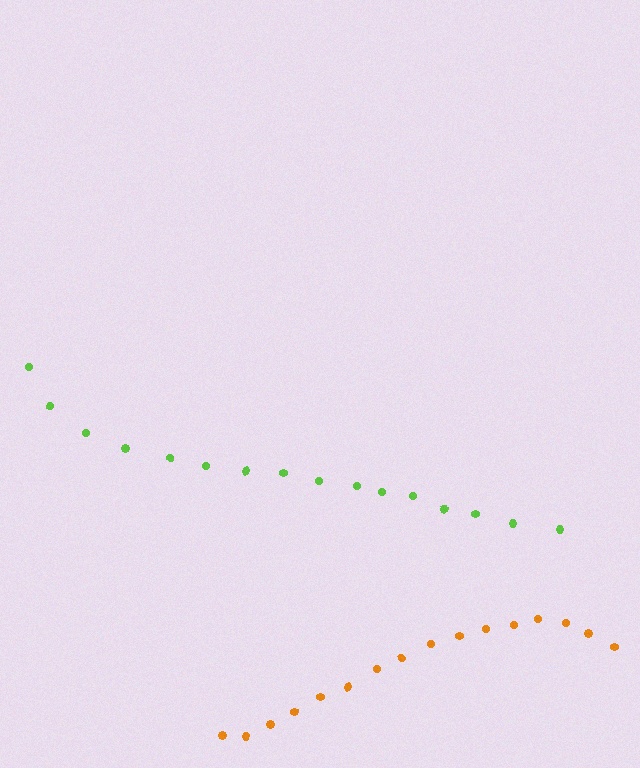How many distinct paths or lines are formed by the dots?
There are 2 distinct paths.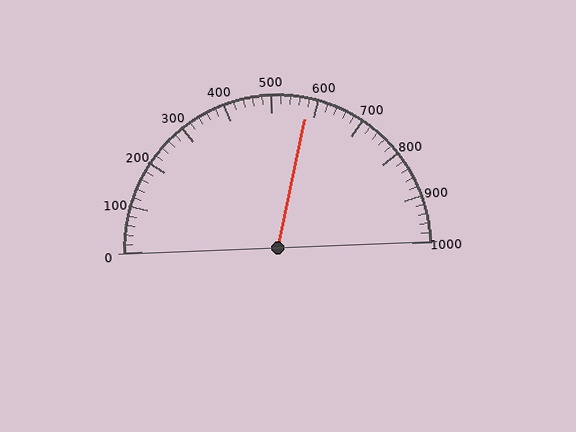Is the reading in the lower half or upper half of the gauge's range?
The reading is in the upper half of the range (0 to 1000).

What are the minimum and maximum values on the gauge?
The gauge ranges from 0 to 1000.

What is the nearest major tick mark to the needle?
The nearest major tick mark is 600.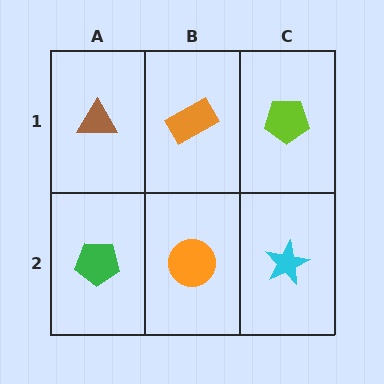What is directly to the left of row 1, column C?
An orange rectangle.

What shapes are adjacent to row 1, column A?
A green pentagon (row 2, column A), an orange rectangle (row 1, column B).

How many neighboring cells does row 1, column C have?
2.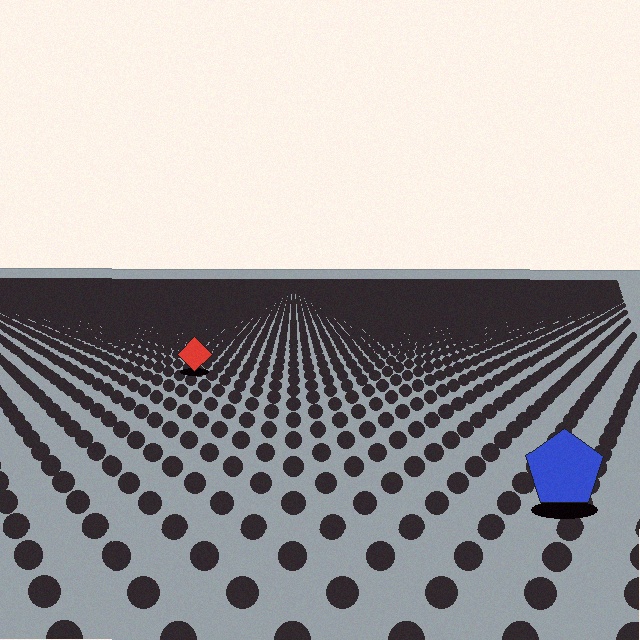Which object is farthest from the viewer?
The red diamond is farthest from the viewer. It appears smaller and the ground texture around it is denser.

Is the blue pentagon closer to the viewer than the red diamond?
Yes. The blue pentagon is closer — you can tell from the texture gradient: the ground texture is coarser near it.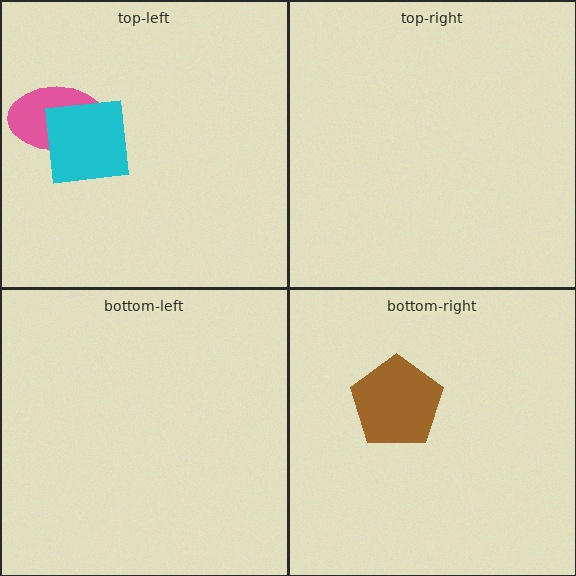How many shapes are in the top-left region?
2.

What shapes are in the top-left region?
The pink ellipse, the cyan square.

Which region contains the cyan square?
The top-left region.